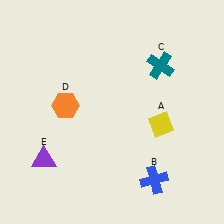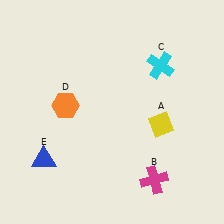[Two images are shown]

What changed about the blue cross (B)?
In Image 1, B is blue. In Image 2, it changed to magenta.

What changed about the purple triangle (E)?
In Image 1, E is purple. In Image 2, it changed to blue.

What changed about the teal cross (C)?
In Image 1, C is teal. In Image 2, it changed to cyan.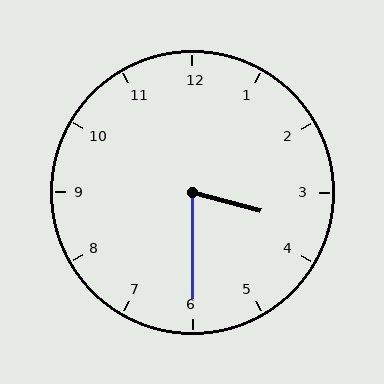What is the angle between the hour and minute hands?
Approximately 75 degrees.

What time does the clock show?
3:30.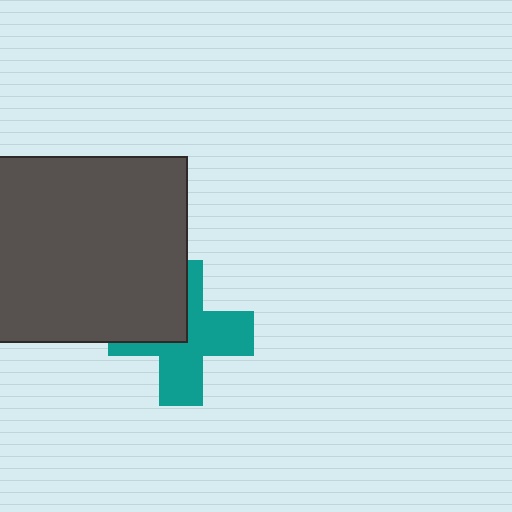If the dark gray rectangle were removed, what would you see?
You would see the complete teal cross.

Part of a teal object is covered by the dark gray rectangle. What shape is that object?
It is a cross.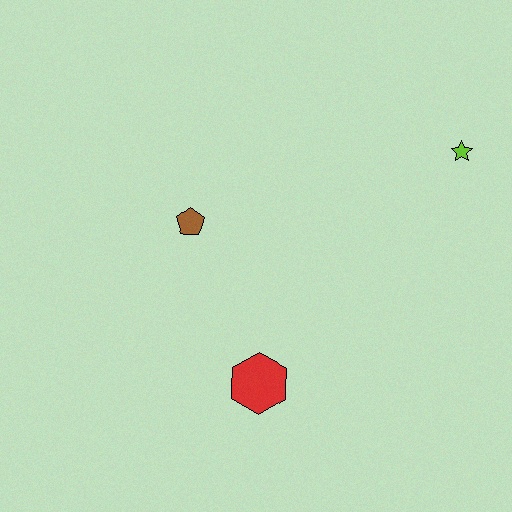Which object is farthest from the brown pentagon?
The lime star is farthest from the brown pentagon.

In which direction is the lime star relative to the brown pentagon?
The lime star is to the right of the brown pentagon.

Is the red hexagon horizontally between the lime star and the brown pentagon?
Yes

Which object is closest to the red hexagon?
The brown pentagon is closest to the red hexagon.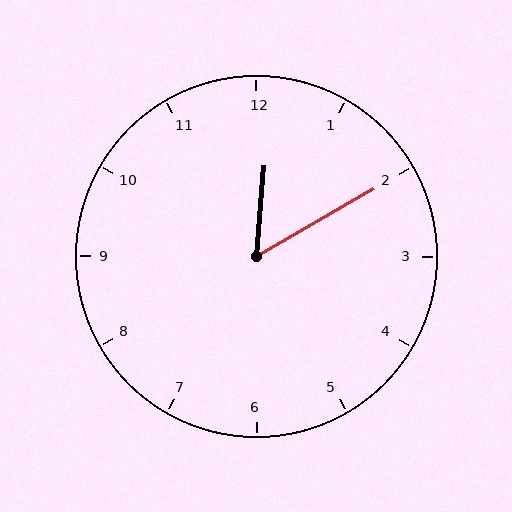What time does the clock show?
12:10.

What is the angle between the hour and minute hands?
Approximately 55 degrees.